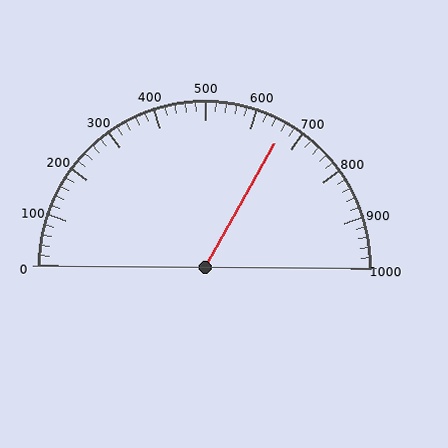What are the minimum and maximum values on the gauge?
The gauge ranges from 0 to 1000.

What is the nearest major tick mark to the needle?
The nearest major tick mark is 700.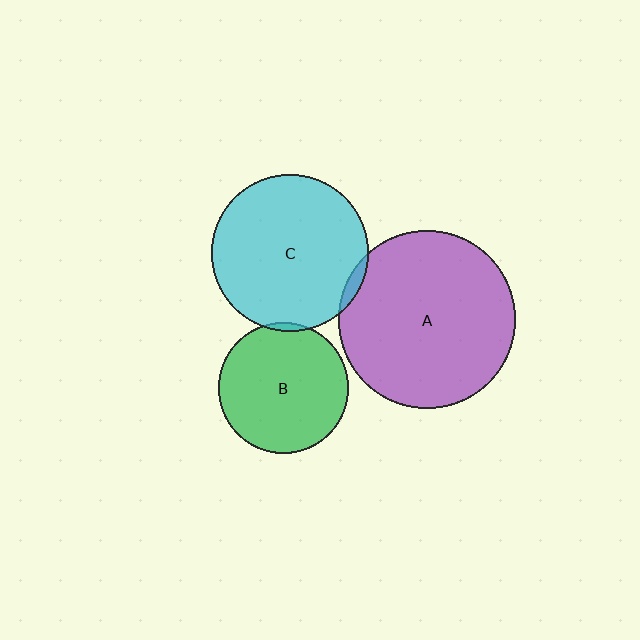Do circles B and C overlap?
Yes.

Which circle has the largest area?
Circle A (purple).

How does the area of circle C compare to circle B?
Approximately 1.5 times.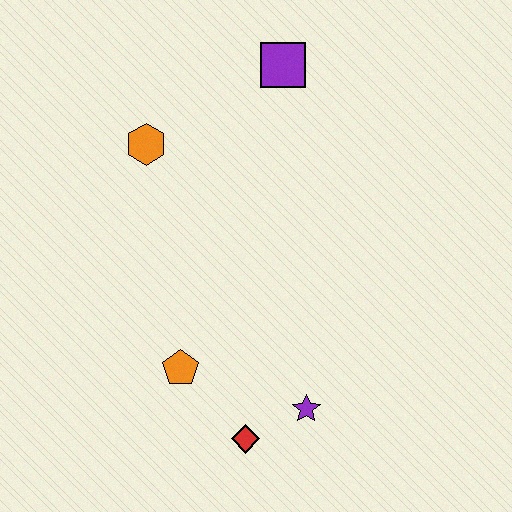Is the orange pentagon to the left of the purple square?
Yes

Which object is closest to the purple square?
The orange hexagon is closest to the purple square.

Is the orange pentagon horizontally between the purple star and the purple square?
No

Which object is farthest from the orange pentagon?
The purple square is farthest from the orange pentagon.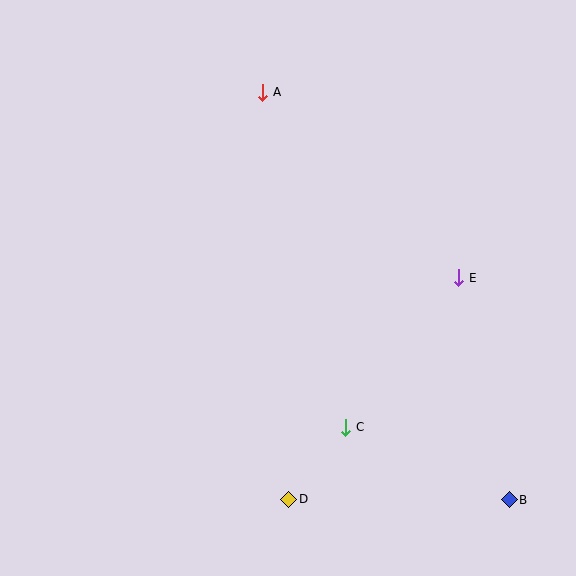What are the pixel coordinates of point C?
Point C is at (346, 427).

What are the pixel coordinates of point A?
Point A is at (263, 92).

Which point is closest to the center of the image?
Point C at (346, 427) is closest to the center.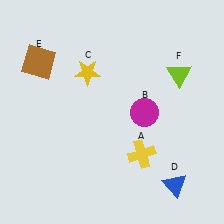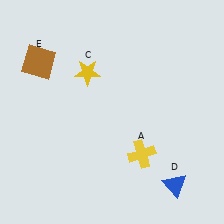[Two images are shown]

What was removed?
The lime triangle (F), the magenta circle (B) were removed in Image 2.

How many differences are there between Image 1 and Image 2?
There are 2 differences between the two images.